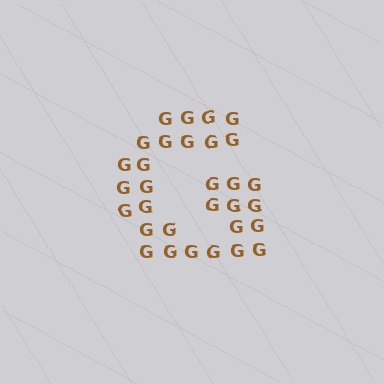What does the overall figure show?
The overall figure shows the letter G.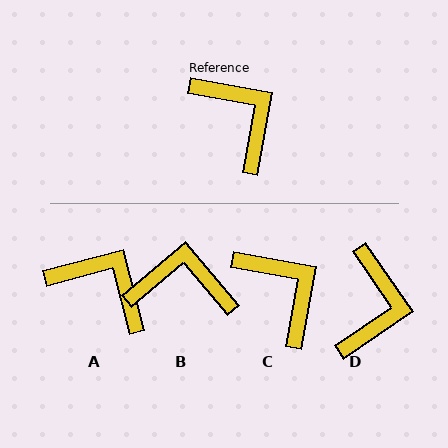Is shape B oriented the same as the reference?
No, it is off by about 50 degrees.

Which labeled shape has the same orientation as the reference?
C.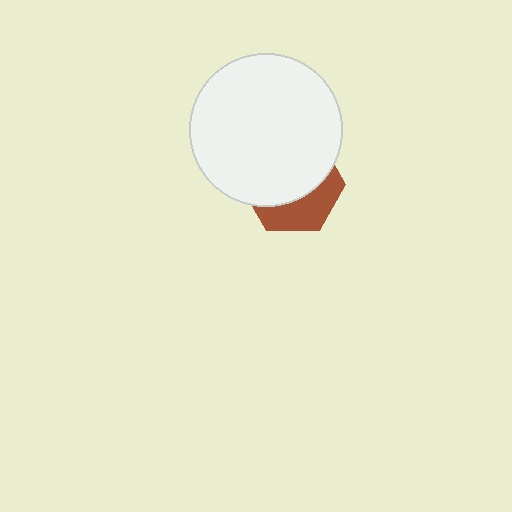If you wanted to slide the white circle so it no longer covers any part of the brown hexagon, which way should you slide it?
Slide it up — that is the most direct way to separate the two shapes.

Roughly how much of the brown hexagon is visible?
A small part of it is visible (roughly 36%).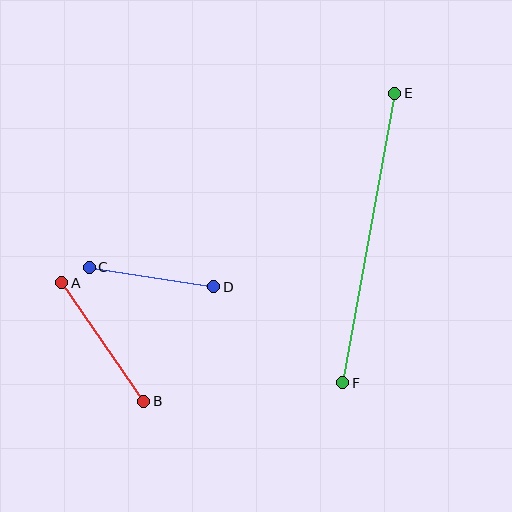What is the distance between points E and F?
The distance is approximately 294 pixels.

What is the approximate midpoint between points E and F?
The midpoint is at approximately (369, 238) pixels.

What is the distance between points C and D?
The distance is approximately 126 pixels.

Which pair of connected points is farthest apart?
Points E and F are farthest apart.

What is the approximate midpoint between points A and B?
The midpoint is at approximately (103, 342) pixels.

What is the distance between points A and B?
The distance is approximately 144 pixels.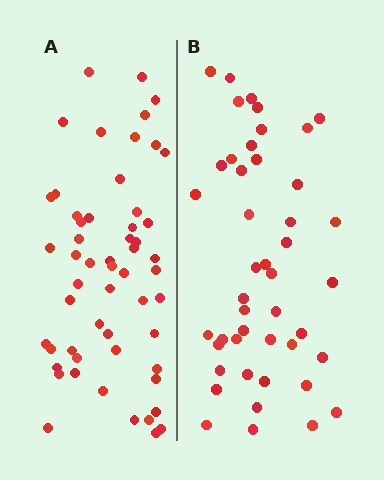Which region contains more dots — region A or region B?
Region A (the left region) has more dots.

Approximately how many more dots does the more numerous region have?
Region A has roughly 10 or so more dots than region B.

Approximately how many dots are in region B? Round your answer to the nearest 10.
About 40 dots. (The exact count is 45, which rounds to 40.)